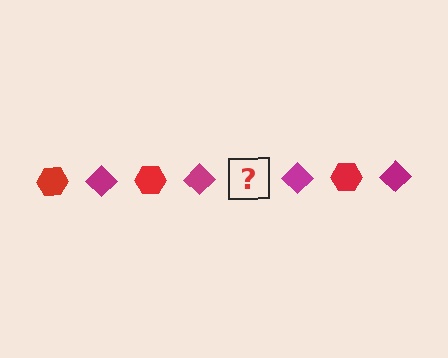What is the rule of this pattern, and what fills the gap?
The rule is that the pattern alternates between red hexagon and magenta diamond. The gap should be filled with a red hexagon.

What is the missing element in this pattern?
The missing element is a red hexagon.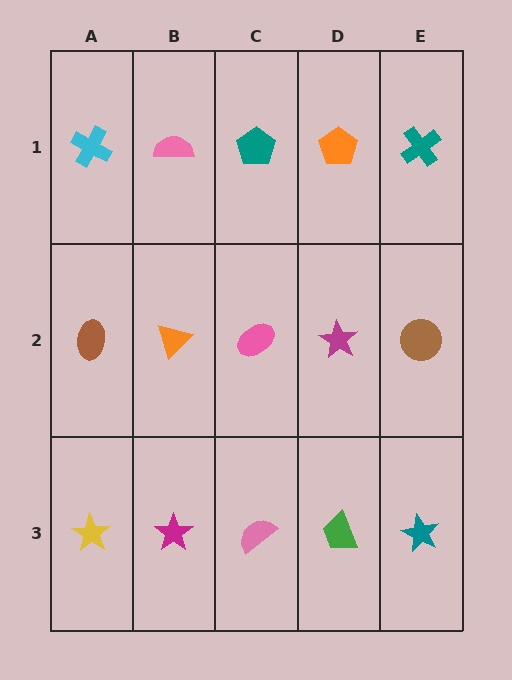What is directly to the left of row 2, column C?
An orange triangle.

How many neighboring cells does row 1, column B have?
3.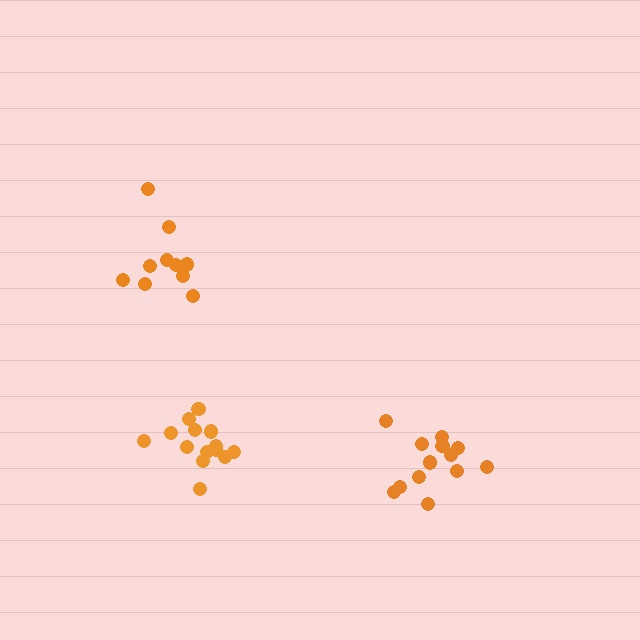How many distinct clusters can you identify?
There are 3 distinct clusters.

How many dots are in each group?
Group 1: 13 dots, Group 2: 10 dots, Group 3: 14 dots (37 total).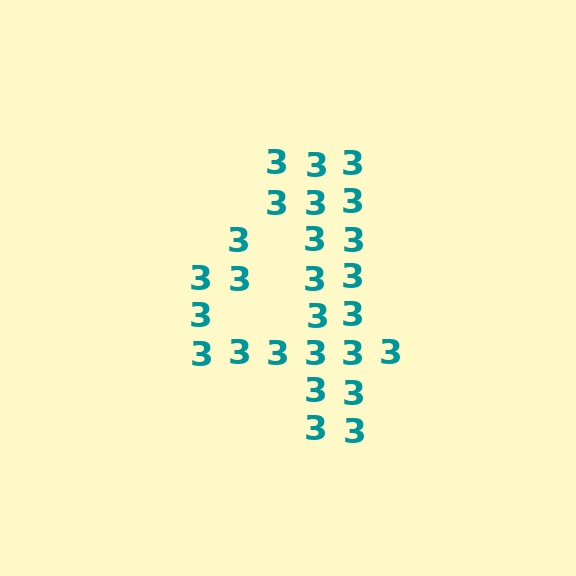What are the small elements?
The small elements are digit 3's.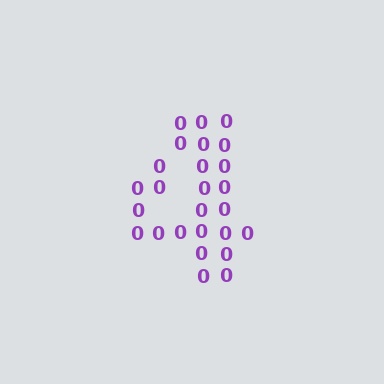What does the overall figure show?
The overall figure shows the digit 4.